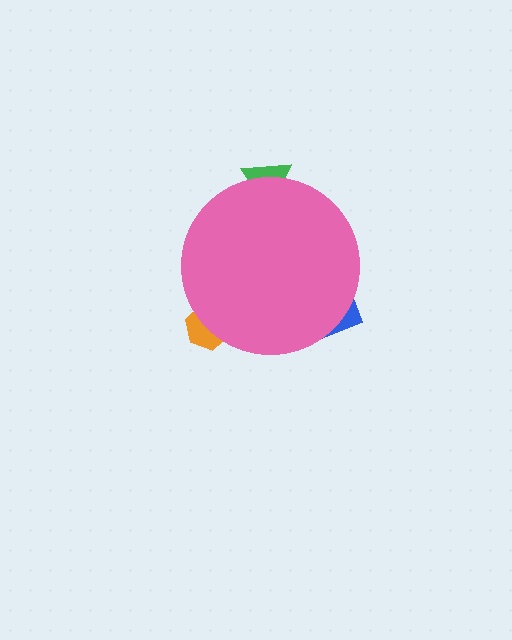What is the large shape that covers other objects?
A pink circle.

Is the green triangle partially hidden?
Yes, the green triangle is partially hidden behind the pink circle.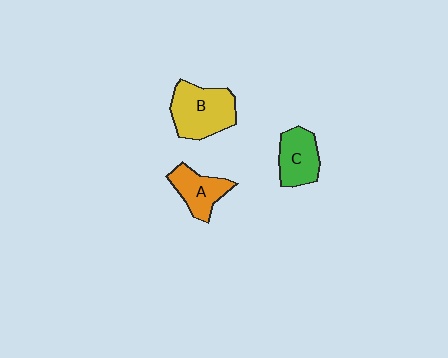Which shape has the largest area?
Shape B (yellow).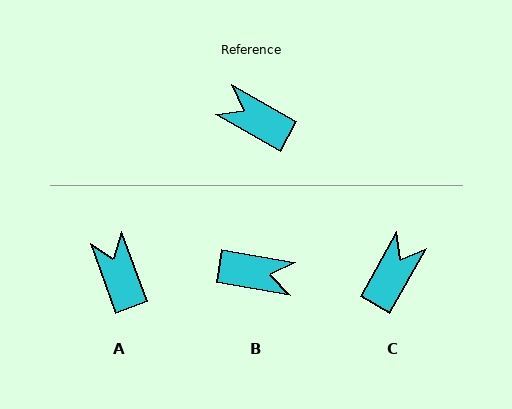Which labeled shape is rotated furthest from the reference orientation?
B, about 160 degrees away.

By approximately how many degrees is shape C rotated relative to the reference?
Approximately 90 degrees clockwise.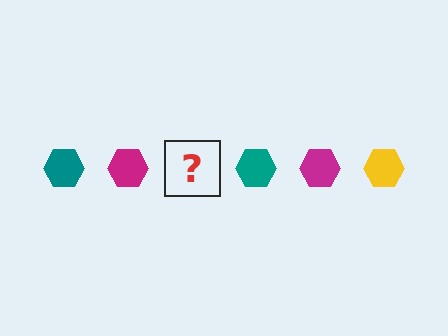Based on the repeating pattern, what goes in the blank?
The blank should be a yellow hexagon.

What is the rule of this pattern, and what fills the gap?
The rule is that the pattern cycles through teal, magenta, yellow hexagons. The gap should be filled with a yellow hexagon.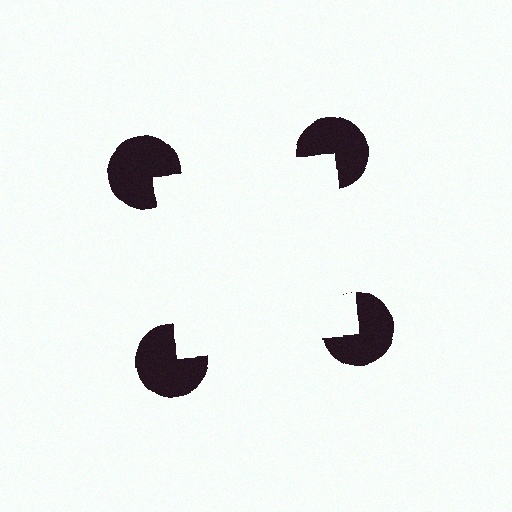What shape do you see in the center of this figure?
An illusory square — its edges are inferred from the aligned wedge cuts in the pac-man discs, not physically drawn.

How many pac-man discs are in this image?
There are 4 — one at each vertex of the illusory square.